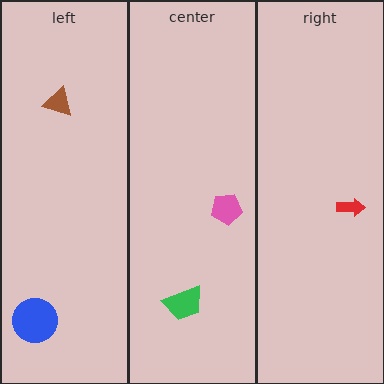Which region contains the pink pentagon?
The center region.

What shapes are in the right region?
The red arrow.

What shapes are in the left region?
The blue circle, the brown triangle.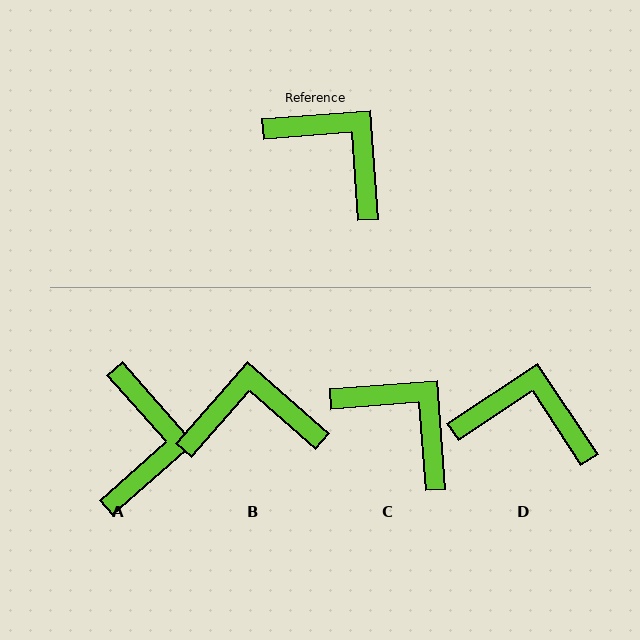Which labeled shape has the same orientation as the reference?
C.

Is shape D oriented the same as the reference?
No, it is off by about 29 degrees.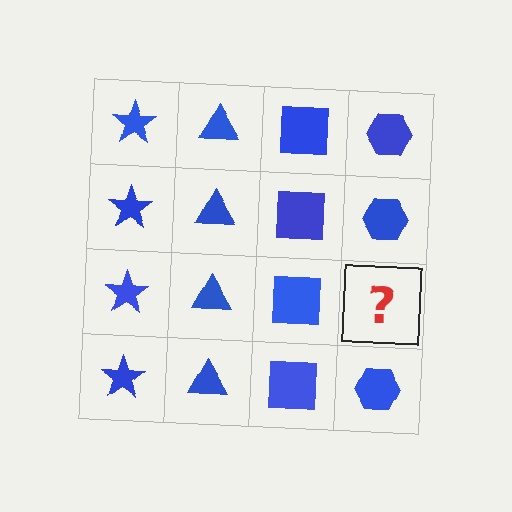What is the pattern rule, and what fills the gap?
The rule is that each column has a consistent shape. The gap should be filled with a blue hexagon.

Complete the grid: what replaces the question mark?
The question mark should be replaced with a blue hexagon.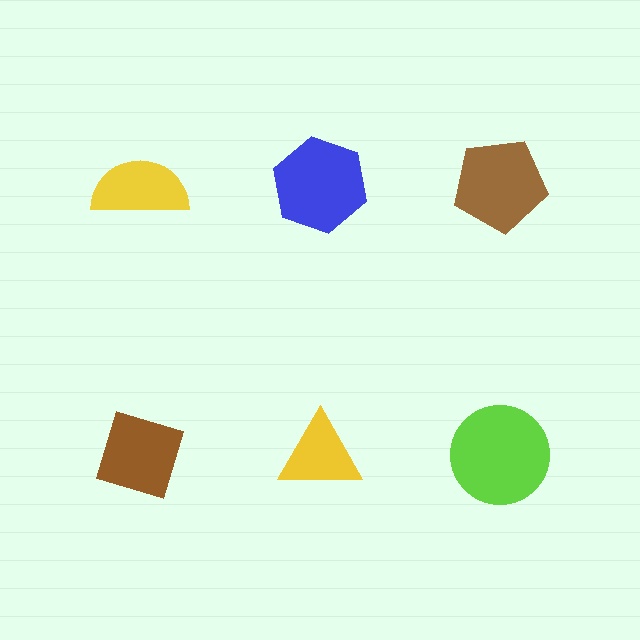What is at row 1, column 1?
A yellow semicircle.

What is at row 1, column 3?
A brown pentagon.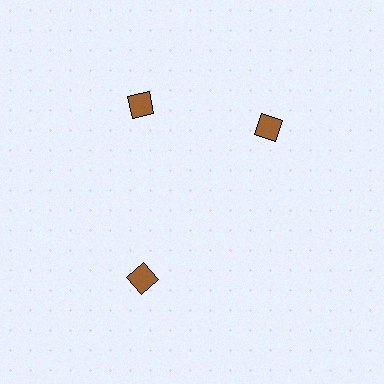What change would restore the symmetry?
The symmetry would be restored by rotating it back into even spacing with its neighbors so that all 3 diamonds sit at equal angles and equal distance from the center.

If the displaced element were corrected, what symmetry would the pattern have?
It would have 3-fold rotational symmetry — the pattern would map onto itself every 120 degrees.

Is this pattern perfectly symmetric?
No. The 3 brown diamonds are arranged in a ring, but one element near the 3 o'clock position is rotated out of alignment along the ring, breaking the 3-fold rotational symmetry.